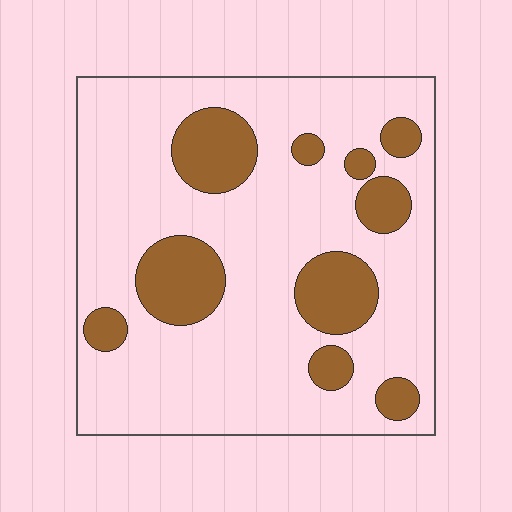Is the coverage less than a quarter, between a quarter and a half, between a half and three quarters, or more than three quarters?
Less than a quarter.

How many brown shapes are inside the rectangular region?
10.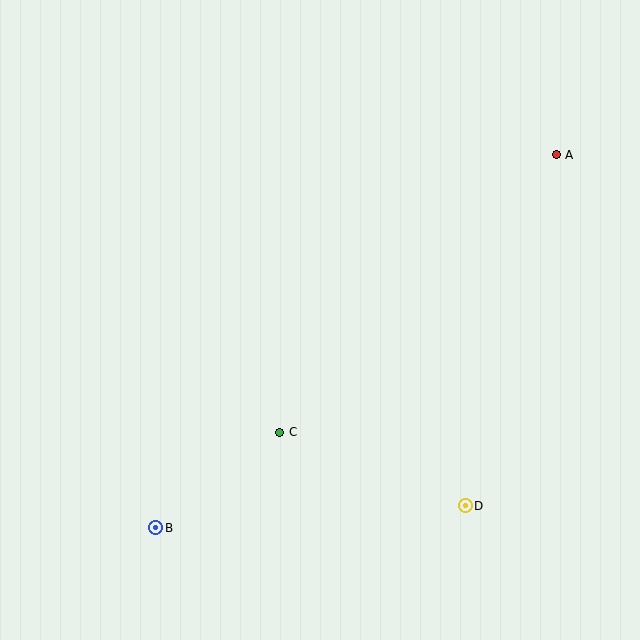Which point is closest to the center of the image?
Point C at (280, 432) is closest to the center.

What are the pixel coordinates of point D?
Point D is at (465, 506).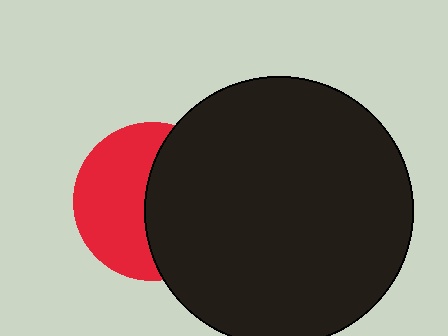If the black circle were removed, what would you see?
You would see the complete red circle.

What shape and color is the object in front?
The object in front is a black circle.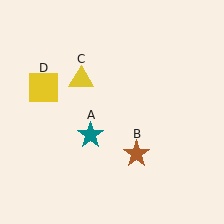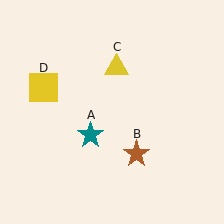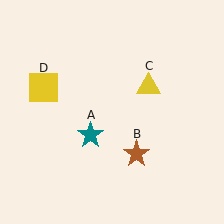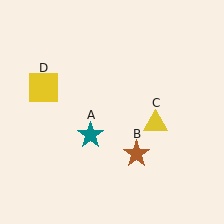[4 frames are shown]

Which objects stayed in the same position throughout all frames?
Teal star (object A) and brown star (object B) and yellow square (object D) remained stationary.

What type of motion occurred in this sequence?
The yellow triangle (object C) rotated clockwise around the center of the scene.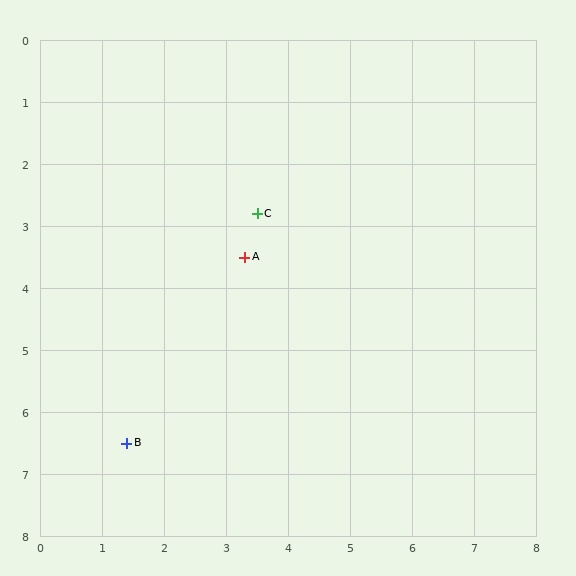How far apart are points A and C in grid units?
Points A and C are about 0.7 grid units apart.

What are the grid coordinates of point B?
Point B is at approximately (1.4, 6.5).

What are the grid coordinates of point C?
Point C is at approximately (3.5, 2.8).